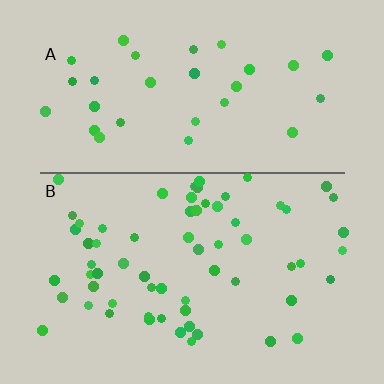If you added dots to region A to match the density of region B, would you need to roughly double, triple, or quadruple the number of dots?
Approximately double.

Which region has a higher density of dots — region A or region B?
B (the bottom).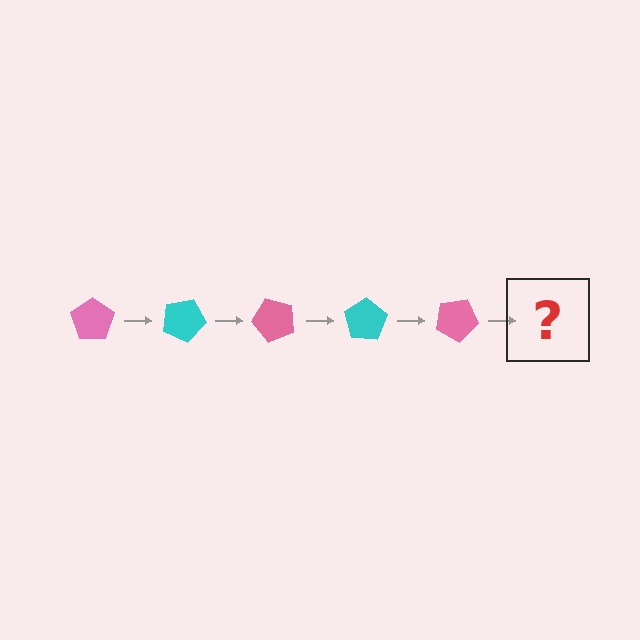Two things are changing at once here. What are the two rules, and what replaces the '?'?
The two rules are that it rotates 25 degrees each step and the color cycles through pink and cyan. The '?' should be a cyan pentagon, rotated 125 degrees from the start.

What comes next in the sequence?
The next element should be a cyan pentagon, rotated 125 degrees from the start.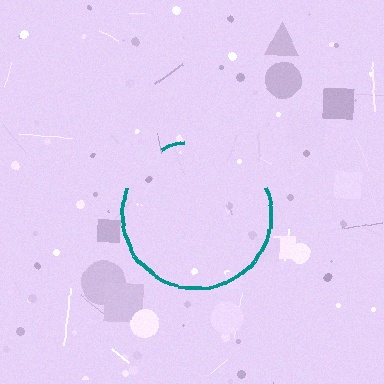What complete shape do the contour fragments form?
The contour fragments form a circle.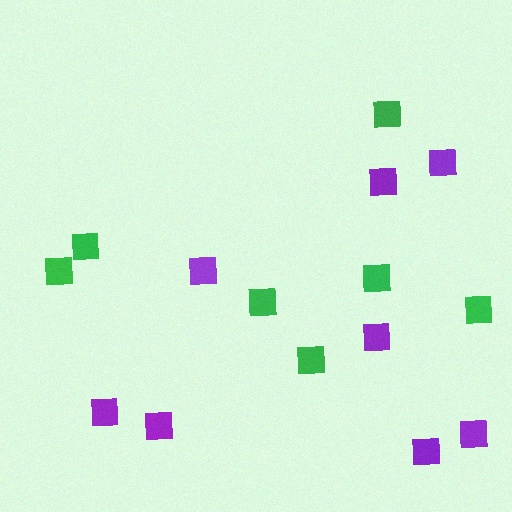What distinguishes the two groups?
There are 2 groups: one group of purple squares (8) and one group of green squares (7).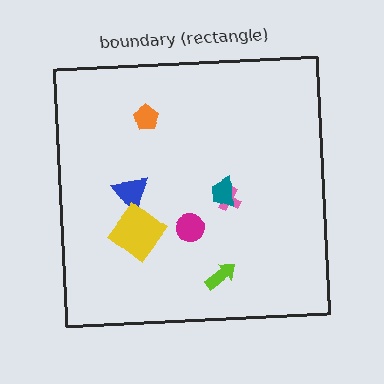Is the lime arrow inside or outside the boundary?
Inside.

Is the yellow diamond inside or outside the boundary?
Inside.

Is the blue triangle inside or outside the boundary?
Inside.